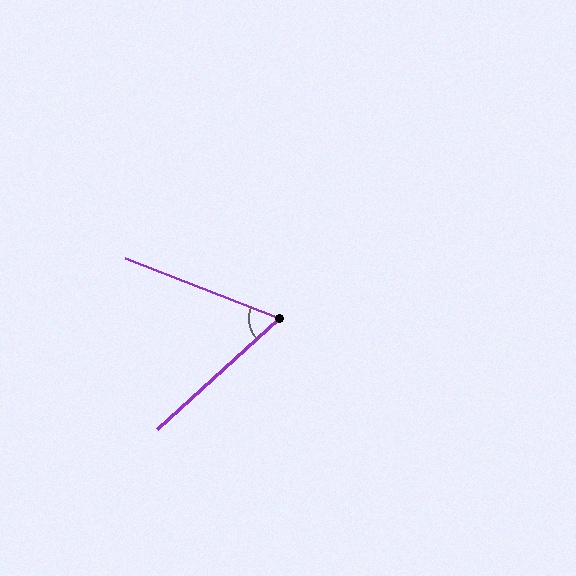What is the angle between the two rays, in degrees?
Approximately 64 degrees.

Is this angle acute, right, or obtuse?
It is acute.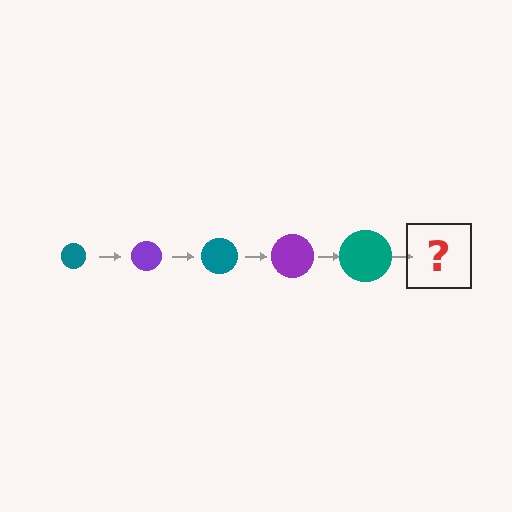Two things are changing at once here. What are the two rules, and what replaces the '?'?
The two rules are that the circle grows larger each step and the color cycles through teal and purple. The '?' should be a purple circle, larger than the previous one.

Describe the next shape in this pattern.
It should be a purple circle, larger than the previous one.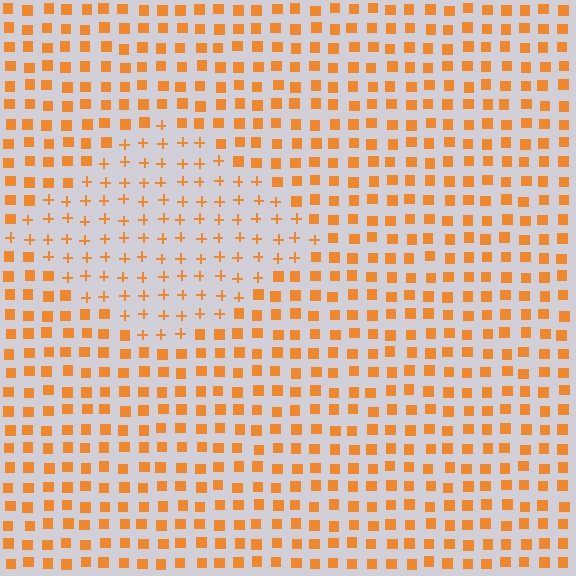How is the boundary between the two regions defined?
The boundary is defined by a change in element shape: plus signs inside vs. squares outside. All elements share the same color and spacing.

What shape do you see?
I see a diamond.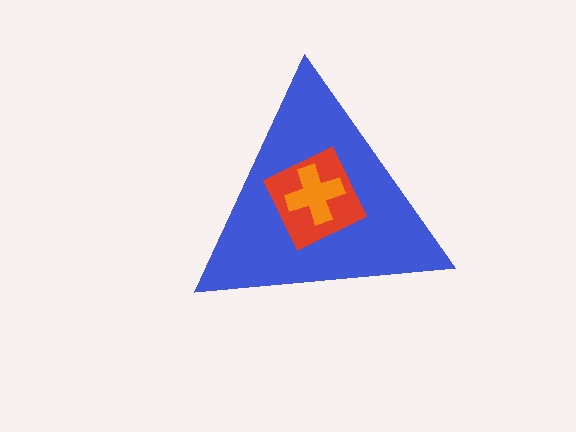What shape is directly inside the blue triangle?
The red square.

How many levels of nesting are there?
3.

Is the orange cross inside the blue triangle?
Yes.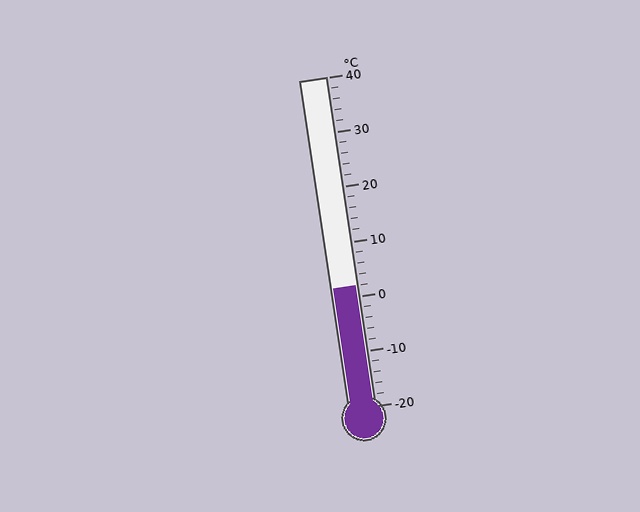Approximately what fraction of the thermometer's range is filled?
The thermometer is filled to approximately 35% of its range.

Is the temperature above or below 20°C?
The temperature is below 20°C.